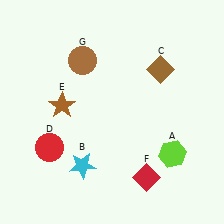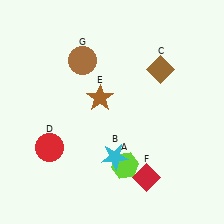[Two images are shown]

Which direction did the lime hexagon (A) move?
The lime hexagon (A) moved left.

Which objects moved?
The objects that moved are: the lime hexagon (A), the cyan star (B), the brown star (E).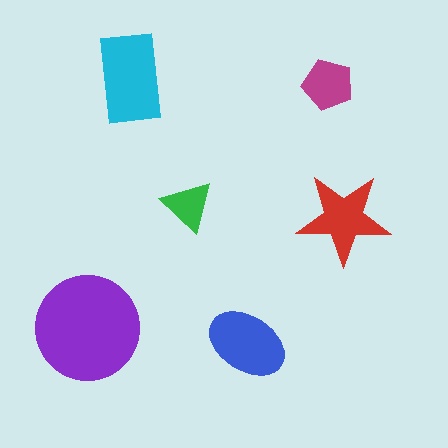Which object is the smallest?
The green triangle.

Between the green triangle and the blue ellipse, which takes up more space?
The blue ellipse.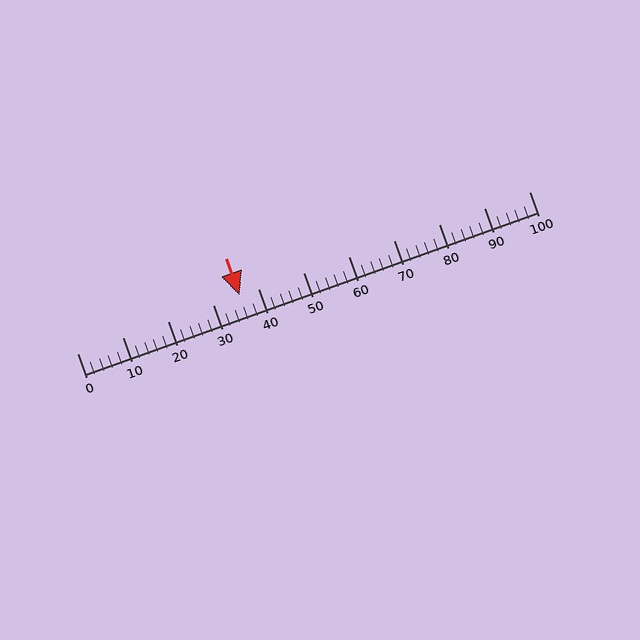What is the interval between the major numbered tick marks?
The major tick marks are spaced 10 units apart.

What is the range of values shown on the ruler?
The ruler shows values from 0 to 100.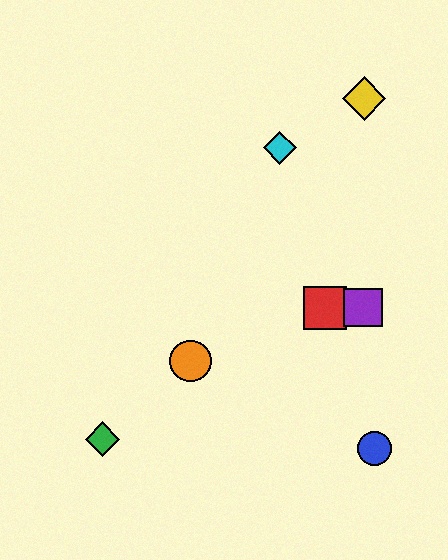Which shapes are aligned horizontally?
The red square, the purple square are aligned horizontally.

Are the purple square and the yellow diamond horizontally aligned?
No, the purple square is at y≈308 and the yellow diamond is at y≈98.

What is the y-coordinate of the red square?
The red square is at y≈308.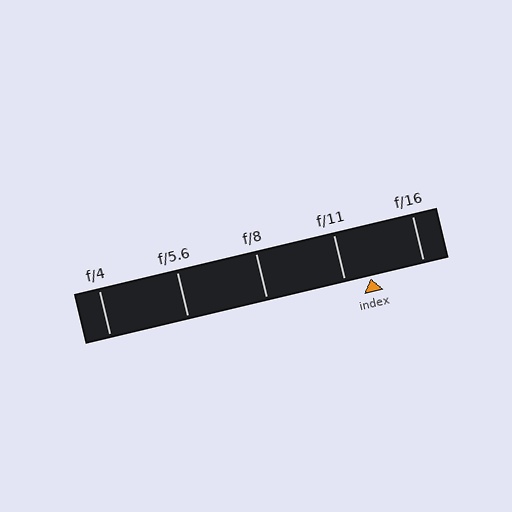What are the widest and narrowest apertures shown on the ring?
The widest aperture shown is f/4 and the narrowest is f/16.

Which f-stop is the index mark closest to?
The index mark is closest to f/11.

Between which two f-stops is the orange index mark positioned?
The index mark is between f/11 and f/16.